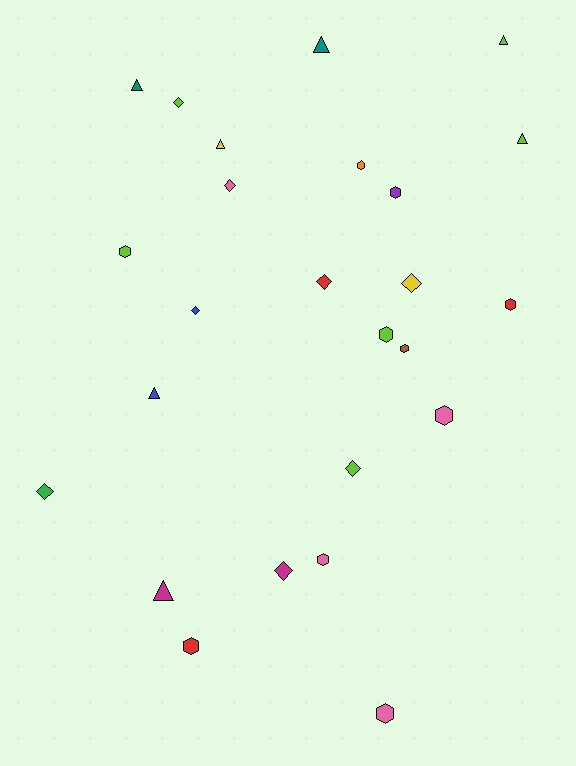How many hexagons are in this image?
There are 10 hexagons.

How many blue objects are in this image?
There are 2 blue objects.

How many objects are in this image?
There are 25 objects.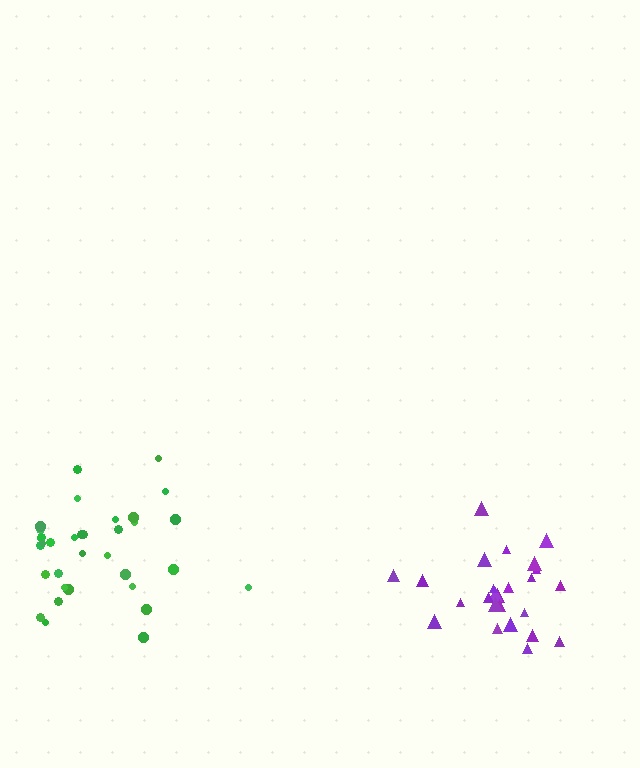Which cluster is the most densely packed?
Purple.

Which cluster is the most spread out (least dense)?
Green.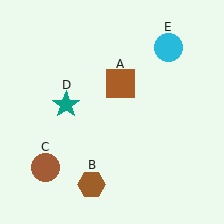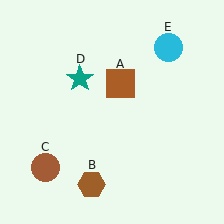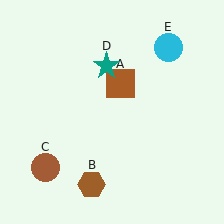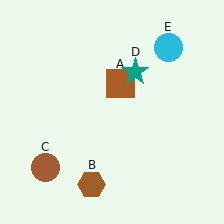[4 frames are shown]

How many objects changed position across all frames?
1 object changed position: teal star (object D).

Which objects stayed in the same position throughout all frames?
Brown square (object A) and brown hexagon (object B) and brown circle (object C) and cyan circle (object E) remained stationary.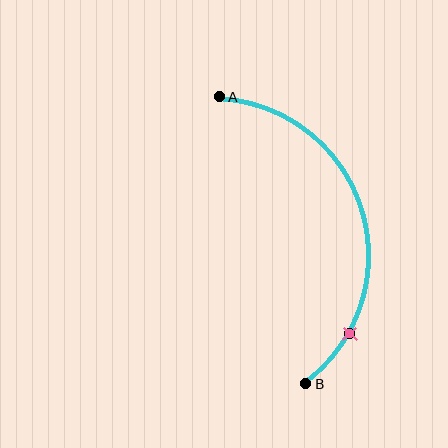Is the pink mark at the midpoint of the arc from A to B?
No. The pink mark lies on the arc but is closer to endpoint B. The arc midpoint would be at the point on the curve equidistant along the arc from both A and B.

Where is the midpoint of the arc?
The arc midpoint is the point on the curve farthest from the straight line joining A and B. It sits to the right of that line.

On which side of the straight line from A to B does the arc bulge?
The arc bulges to the right of the straight line connecting A and B.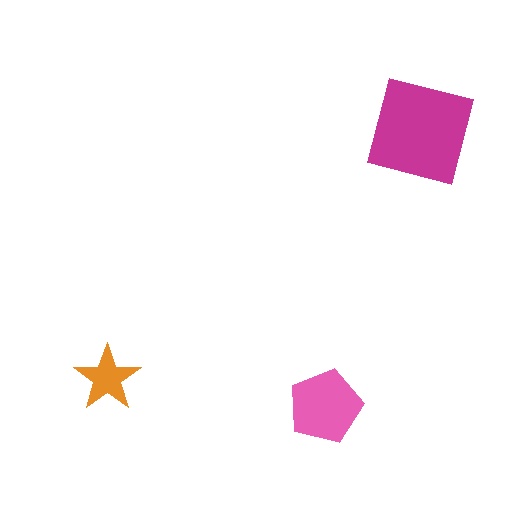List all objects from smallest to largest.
The orange star, the pink pentagon, the magenta square.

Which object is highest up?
The magenta square is topmost.